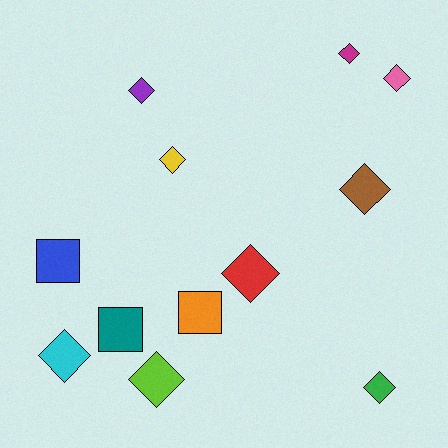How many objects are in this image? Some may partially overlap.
There are 12 objects.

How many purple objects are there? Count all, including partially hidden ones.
There is 1 purple object.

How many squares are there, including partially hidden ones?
There are 3 squares.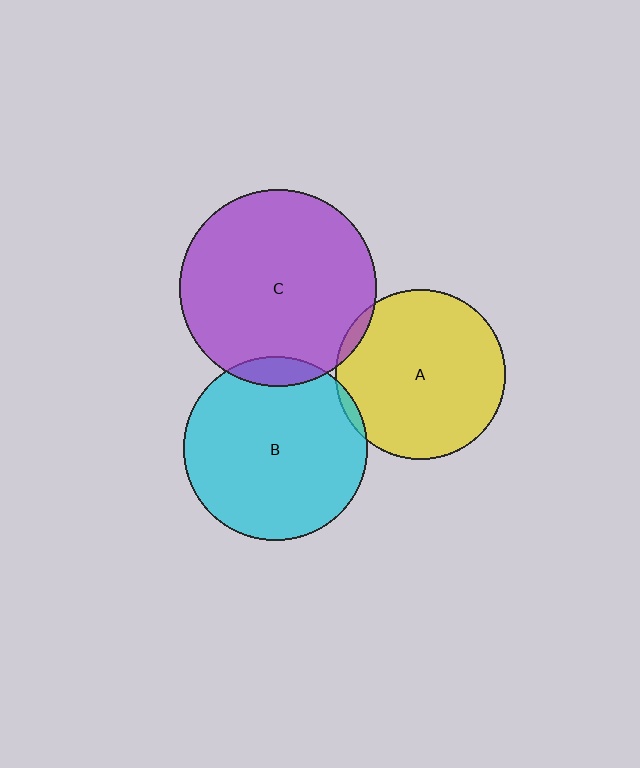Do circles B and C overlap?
Yes.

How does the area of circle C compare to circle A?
Approximately 1.3 times.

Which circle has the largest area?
Circle C (purple).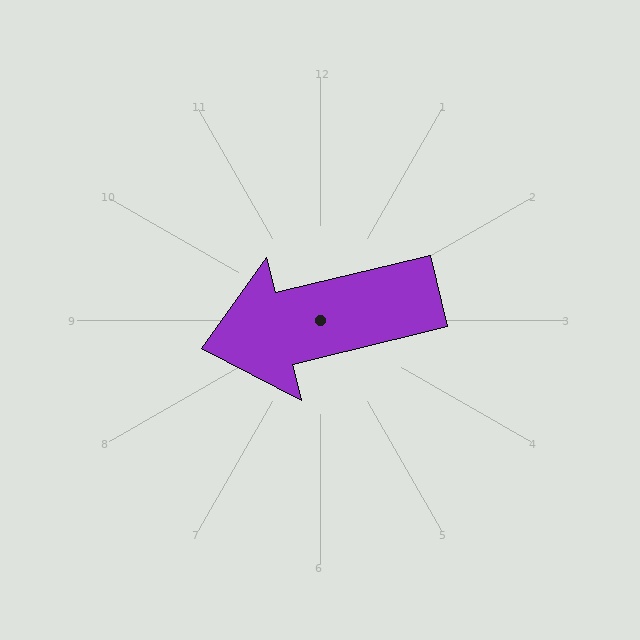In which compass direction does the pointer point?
West.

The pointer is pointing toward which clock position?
Roughly 9 o'clock.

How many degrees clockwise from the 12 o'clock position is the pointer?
Approximately 256 degrees.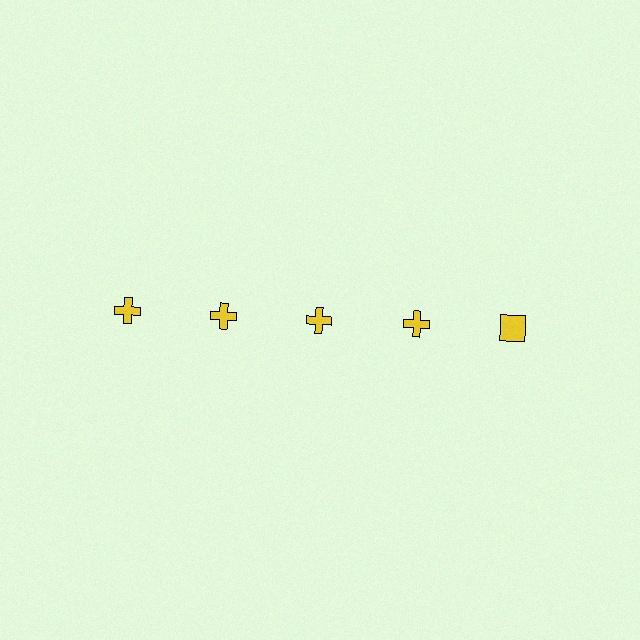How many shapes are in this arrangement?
There are 5 shapes arranged in a grid pattern.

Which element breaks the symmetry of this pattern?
The yellow square in the top row, rightmost column breaks the symmetry. All other shapes are yellow crosses.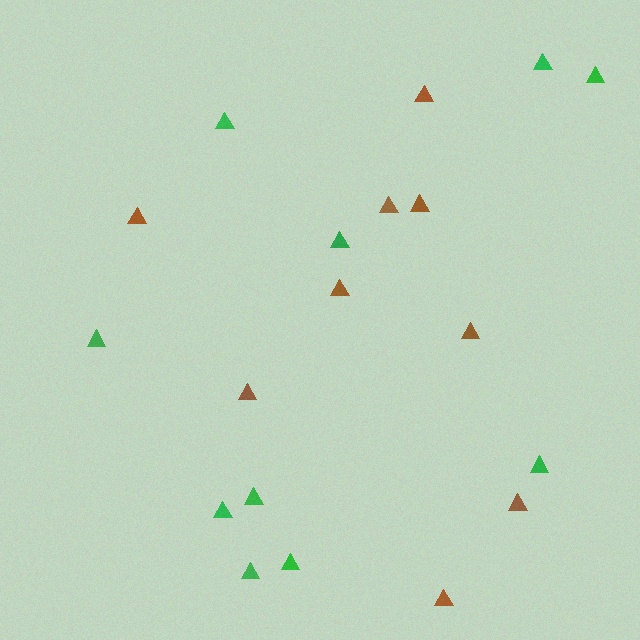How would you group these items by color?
There are 2 groups: one group of green triangles (10) and one group of brown triangles (9).